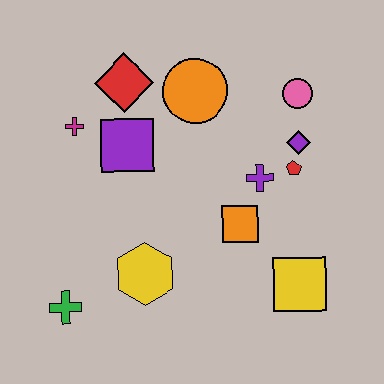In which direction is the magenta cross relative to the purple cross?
The magenta cross is to the left of the purple cross.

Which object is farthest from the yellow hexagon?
The pink circle is farthest from the yellow hexagon.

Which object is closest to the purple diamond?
The red pentagon is closest to the purple diamond.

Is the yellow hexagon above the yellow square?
Yes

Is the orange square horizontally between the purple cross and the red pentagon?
No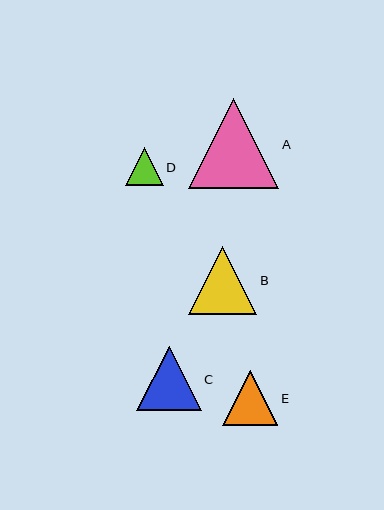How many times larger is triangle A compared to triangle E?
Triangle A is approximately 1.6 times the size of triangle E.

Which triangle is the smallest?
Triangle D is the smallest with a size of approximately 38 pixels.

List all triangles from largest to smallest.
From largest to smallest: A, B, C, E, D.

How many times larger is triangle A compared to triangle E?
Triangle A is approximately 1.6 times the size of triangle E.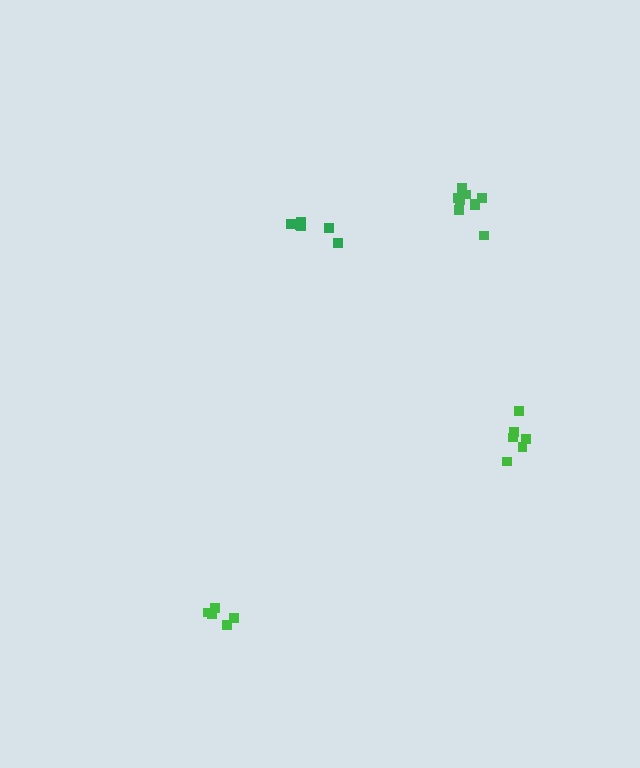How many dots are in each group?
Group 1: 7 dots, Group 2: 6 dots, Group 3: 5 dots, Group 4: 9 dots (27 total).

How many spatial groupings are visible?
There are 4 spatial groupings.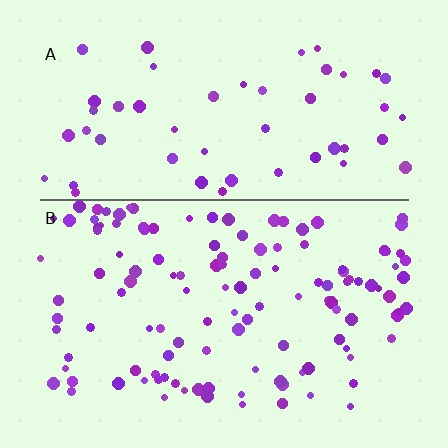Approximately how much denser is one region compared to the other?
Approximately 2.3× — region B over region A.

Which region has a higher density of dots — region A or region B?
B (the bottom).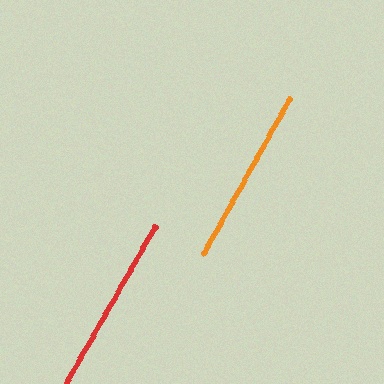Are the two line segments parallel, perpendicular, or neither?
Parallel — their directions differ by only 0.9°.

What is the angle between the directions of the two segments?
Approximately 1 degree.